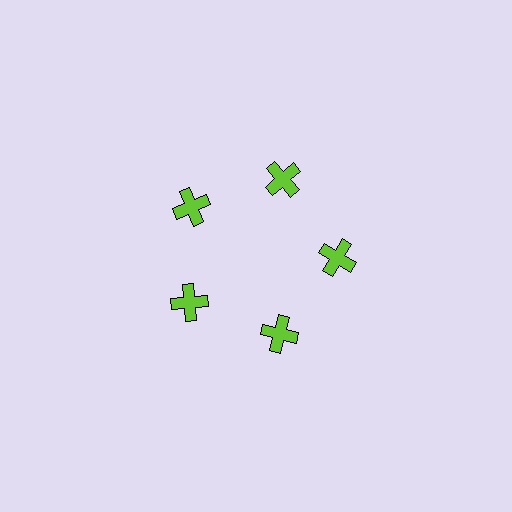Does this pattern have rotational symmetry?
Yes, this pattern has 5-fold rotational symmetry. It looks the same after rotating 72 degrees around the center.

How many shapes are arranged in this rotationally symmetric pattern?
There are 5 shapes, arranged in 5 groups of 1.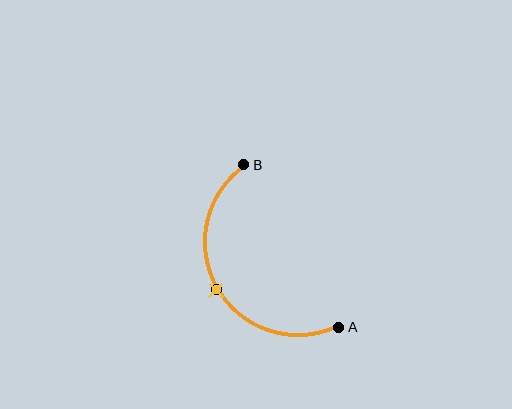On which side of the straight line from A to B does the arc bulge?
The arc bulges to the left of the straight line connecting A and B.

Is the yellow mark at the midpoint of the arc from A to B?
Yes. The yellow mark lies on the arc at equal arc-length from both A and B — it is the arc midpoint.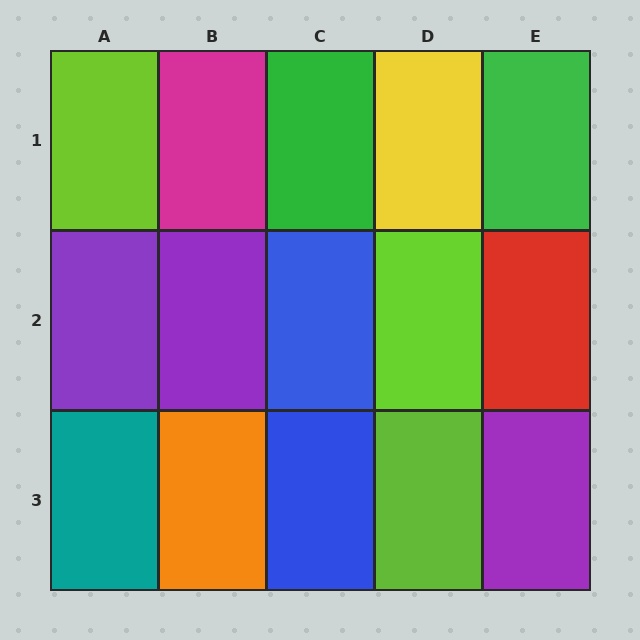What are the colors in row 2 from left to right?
Purple, purple, blue, lime, red.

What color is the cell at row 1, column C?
Green.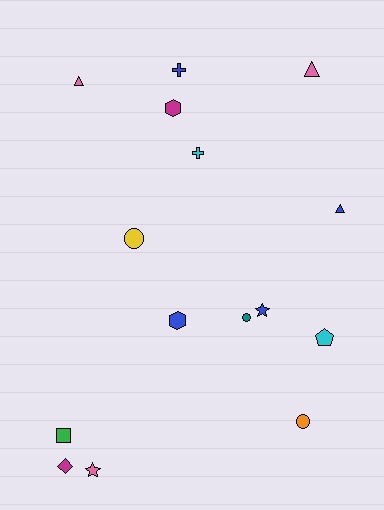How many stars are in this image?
There are 2 stars.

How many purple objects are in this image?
There are no purple objects.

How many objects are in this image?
There are 15 objects.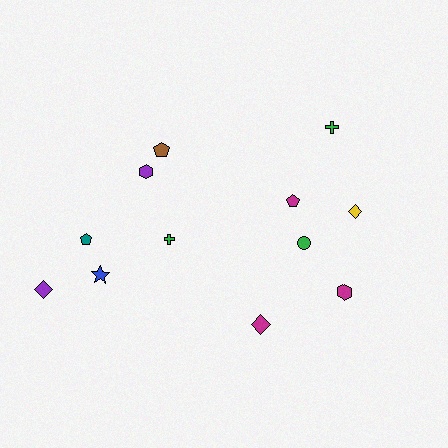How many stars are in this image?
There is 1 star.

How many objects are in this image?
There are 12 objects.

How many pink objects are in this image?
There are no pink objects.